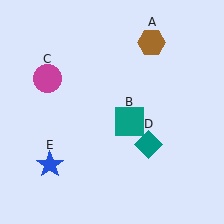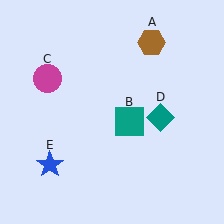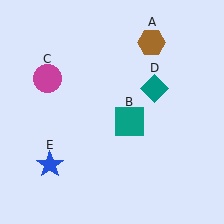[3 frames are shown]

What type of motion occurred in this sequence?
The teal diamond (object D) rotated counterclockwise around the center of the scene.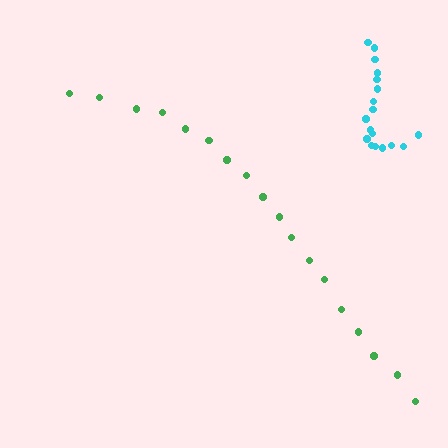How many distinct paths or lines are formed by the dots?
There are 2 distinct paths.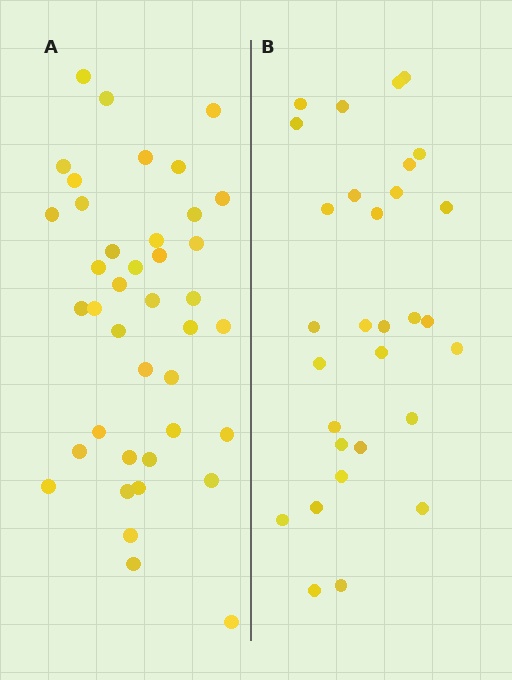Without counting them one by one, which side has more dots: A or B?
Region A (the left region) has more dots.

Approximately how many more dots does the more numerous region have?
Region A has roughly 10 or so more dots than region B.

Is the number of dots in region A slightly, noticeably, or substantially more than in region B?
Region A has noticeably more, but not dramatically so. The ratio is roughly 1.3 to 1.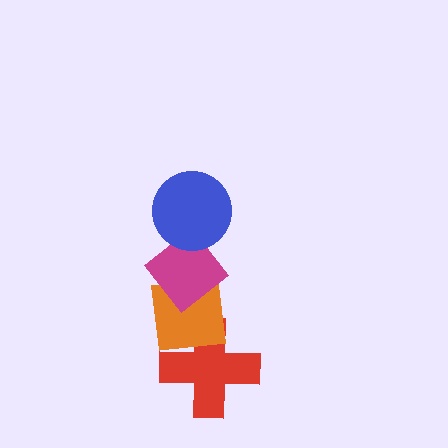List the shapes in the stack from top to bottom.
From top to bottom: the blue circle, the magenta diamond, the orange square, the red cross.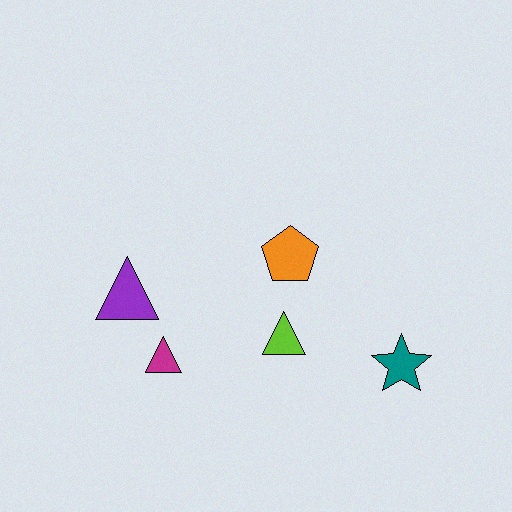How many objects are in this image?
There are 5 objects.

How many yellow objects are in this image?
There are no yellow objects.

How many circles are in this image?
There are no circles.